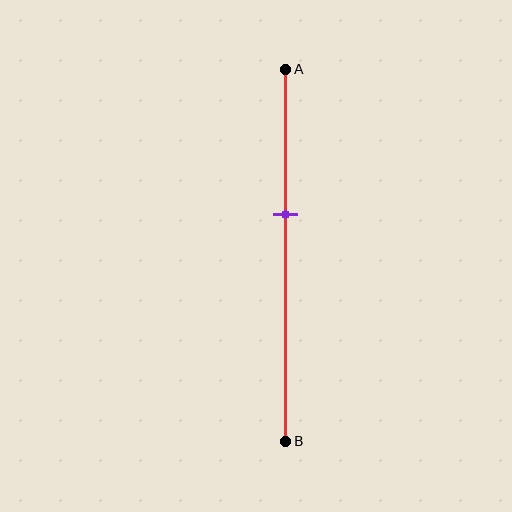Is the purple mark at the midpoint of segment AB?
No, the mark is at about 40% from A, not at the 50% midpoint.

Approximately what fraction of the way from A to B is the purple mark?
The purple mark is approximately 40% of the way from A to B.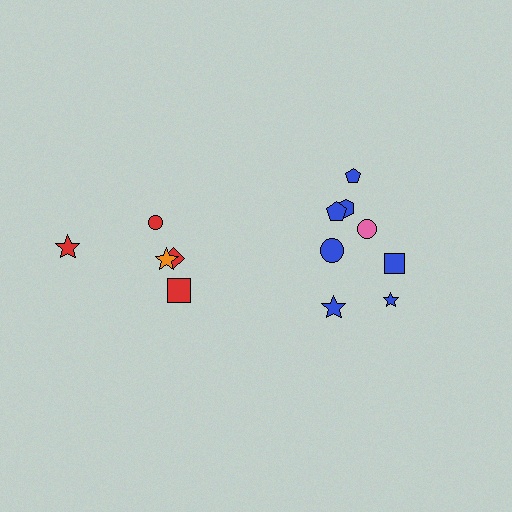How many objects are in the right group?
There are 8 objects.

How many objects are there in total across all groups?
There are 13 objects.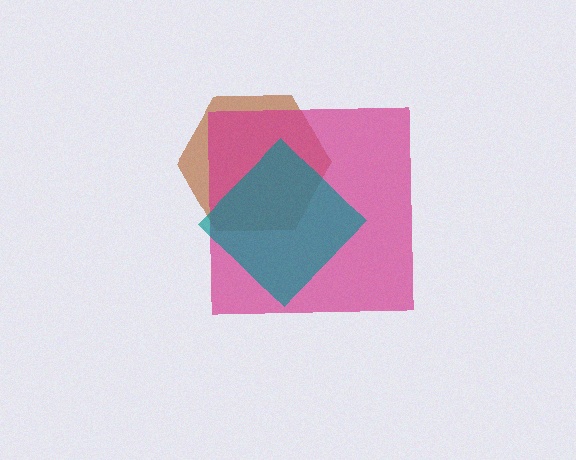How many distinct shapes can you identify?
There are 3 distinct shapes: a brown hexagon, a magenta square, a teal diamond.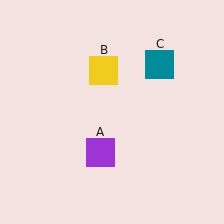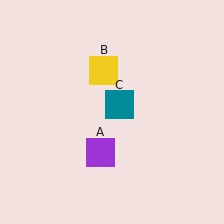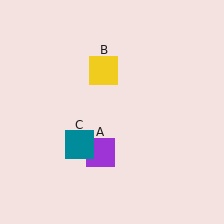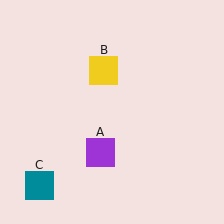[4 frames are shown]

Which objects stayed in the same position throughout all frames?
Purple square (object A) and yellow square (object B) remained stationary.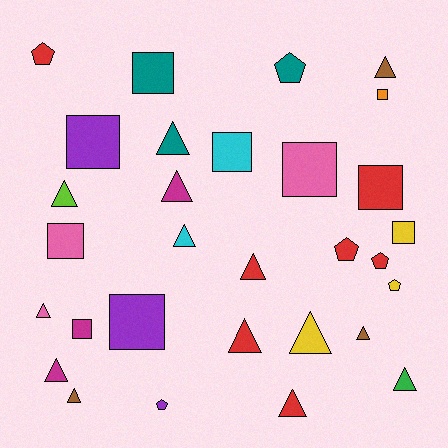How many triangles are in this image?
There are 14 triangles.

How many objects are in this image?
There are 30 objects.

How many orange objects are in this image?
There is 1 orange object.